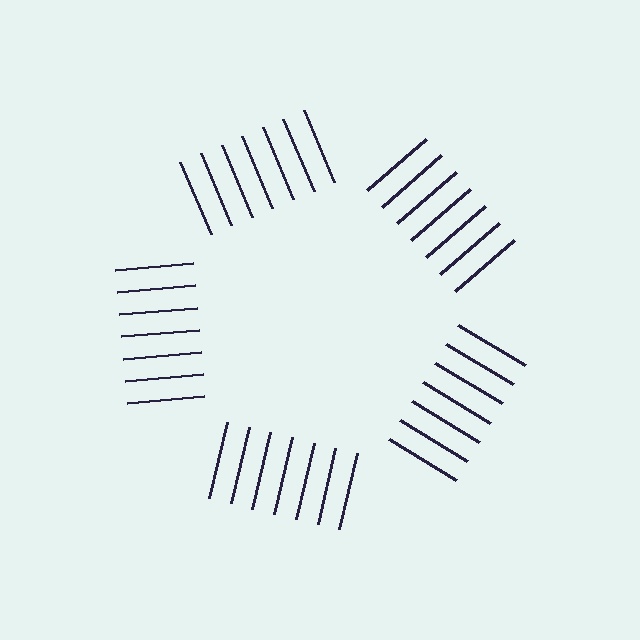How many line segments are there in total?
35 — 7 along each of the 5 edges.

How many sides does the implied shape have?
5 sides — the line-ends trace a pentagon.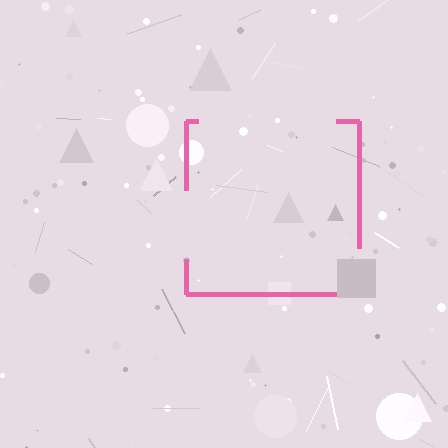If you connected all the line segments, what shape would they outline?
They would outline a square.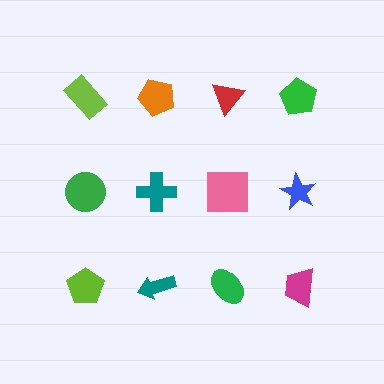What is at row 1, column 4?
A green pentagon.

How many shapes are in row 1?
4 shapes.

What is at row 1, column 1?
A lime rectangle.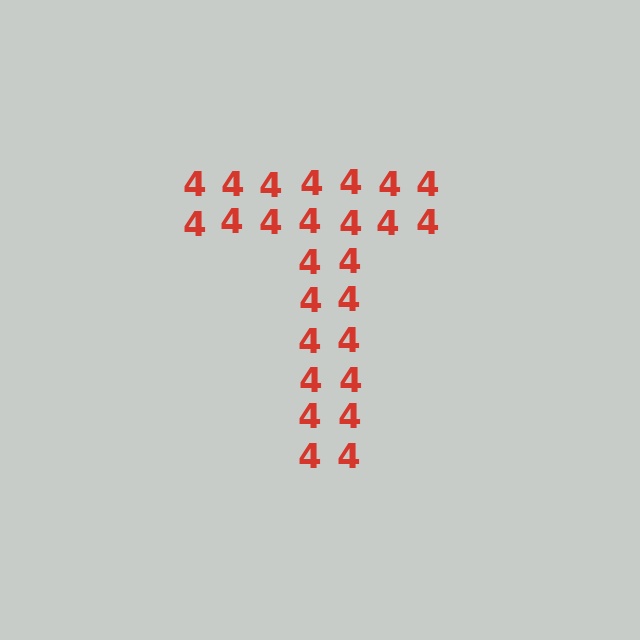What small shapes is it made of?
It is made of small digit 4's.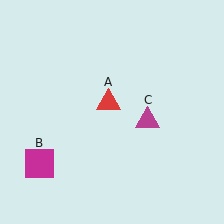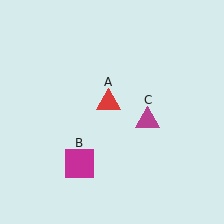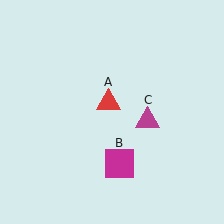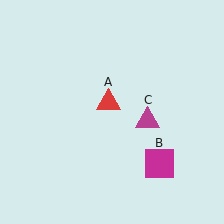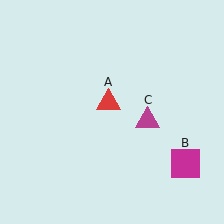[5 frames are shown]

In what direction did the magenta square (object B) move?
The magenta square (object B) moved right.